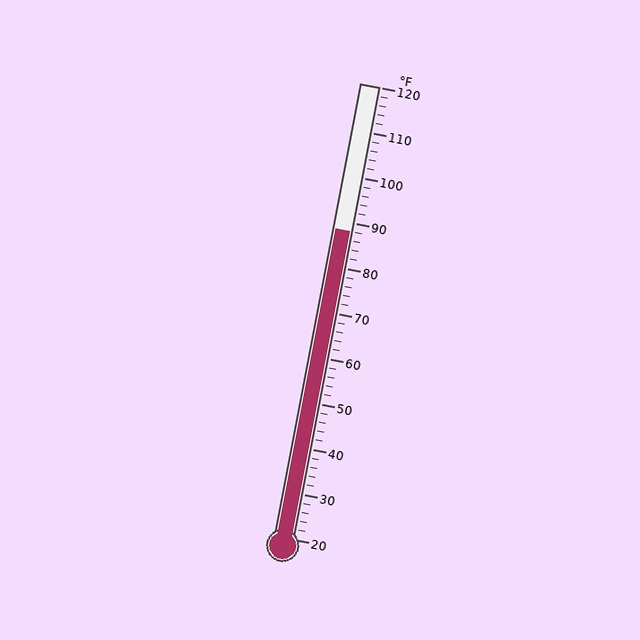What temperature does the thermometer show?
The thermometer shows approximately 88°F.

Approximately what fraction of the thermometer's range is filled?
The thermometer is filled to approximately 70% of its range.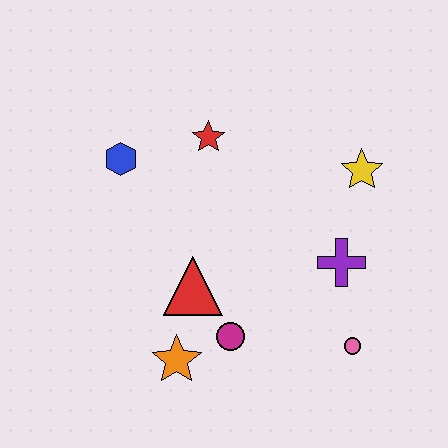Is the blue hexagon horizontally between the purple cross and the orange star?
No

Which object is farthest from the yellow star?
The orange star is farthest from the yellow star.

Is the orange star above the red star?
No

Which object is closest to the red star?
The blue hexagon is closest to the red star.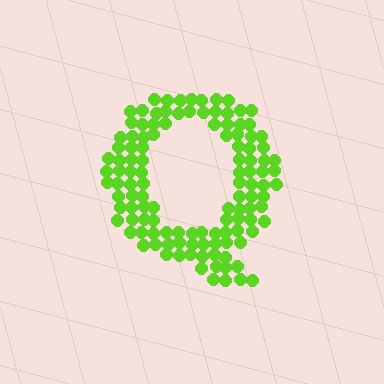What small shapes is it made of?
It is made of small circles.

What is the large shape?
The large shape is the letter Q.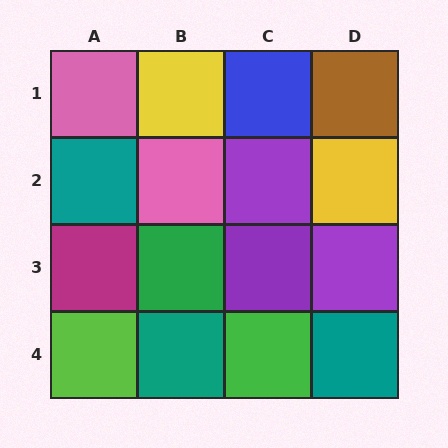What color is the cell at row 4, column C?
Green.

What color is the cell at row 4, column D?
Teal.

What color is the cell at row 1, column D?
Brown.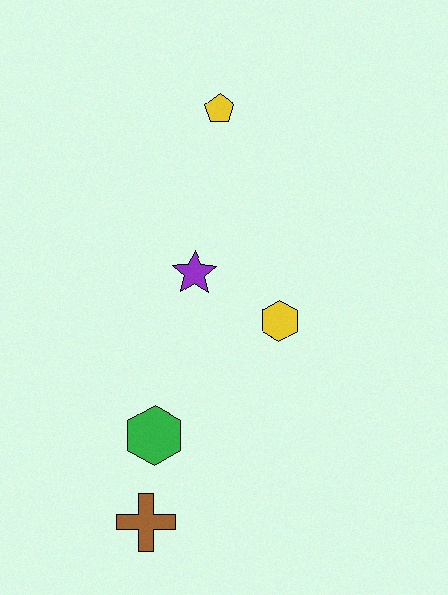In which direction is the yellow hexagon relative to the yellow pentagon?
The yellow hexagon is below the yellow pentagon.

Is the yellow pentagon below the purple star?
No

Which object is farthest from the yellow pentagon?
The brown cross is farthest from the yellow pentagon.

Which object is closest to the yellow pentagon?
The purple star is closest to the yellow pentagon.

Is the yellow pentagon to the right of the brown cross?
Yes